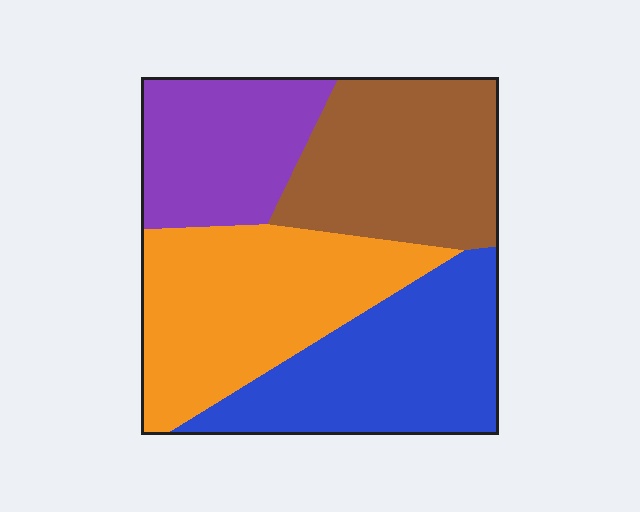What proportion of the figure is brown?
Brown covers around 25% of the figure.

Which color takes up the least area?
Purple, at roughly 20%.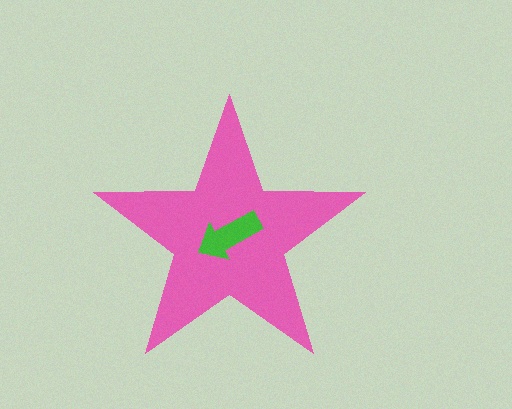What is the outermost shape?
The pink star.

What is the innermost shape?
The green arrow.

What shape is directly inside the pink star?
The green arrow.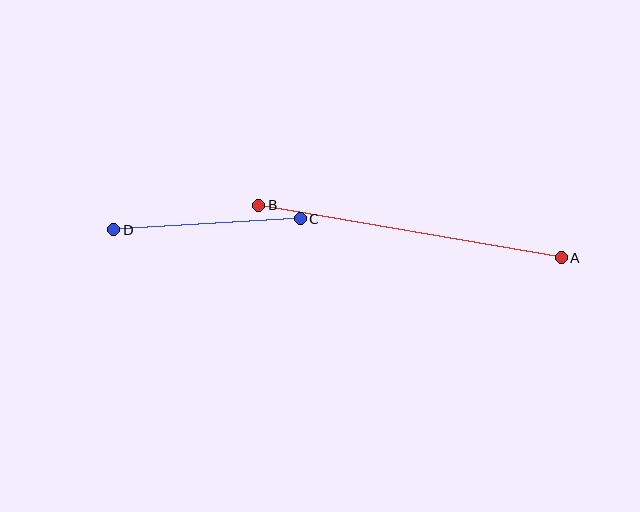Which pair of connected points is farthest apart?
Points A and B are farthest apart.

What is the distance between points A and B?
The distance is approximately 307 pixels.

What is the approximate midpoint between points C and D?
The midpoint is at approximately (207, 224) pixels.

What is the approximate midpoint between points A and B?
The midpoint is at approximately (410, 232) pixels.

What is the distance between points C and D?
The distance is approximately 187 pixels.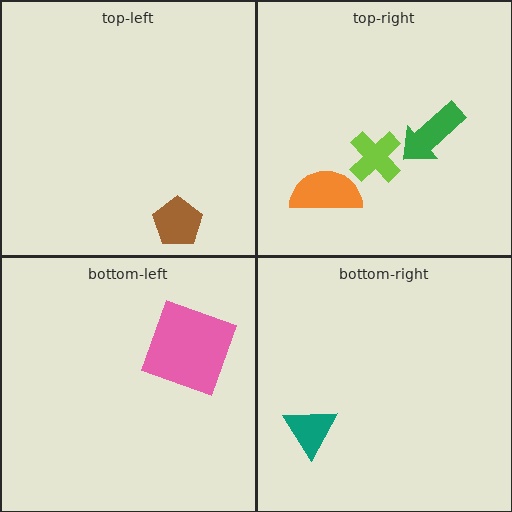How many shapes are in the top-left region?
1.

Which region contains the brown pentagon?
The top-left region.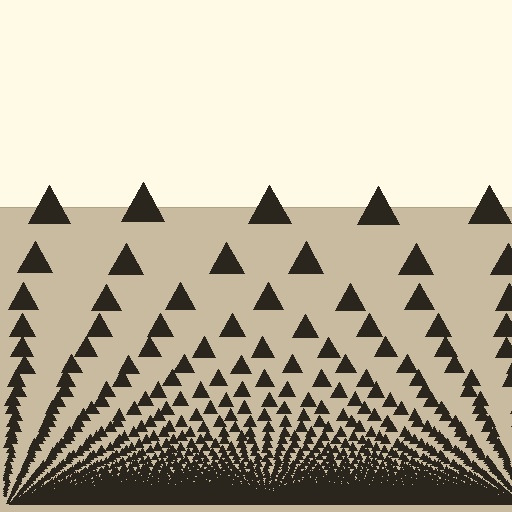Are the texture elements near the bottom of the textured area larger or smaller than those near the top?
Smaller. The gradient is inverted — elements near the bottom are smaller and denser.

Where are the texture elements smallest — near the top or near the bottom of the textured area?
Near the bottom.